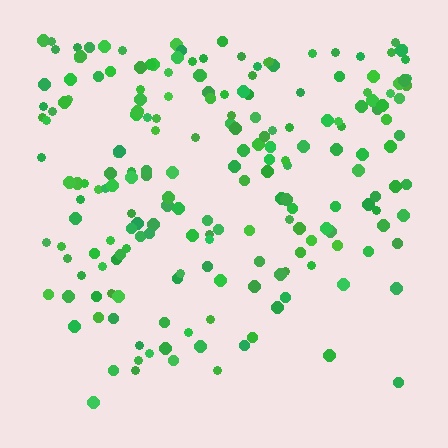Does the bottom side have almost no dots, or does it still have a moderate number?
Still a moderate number, just noticeably fewer than the top.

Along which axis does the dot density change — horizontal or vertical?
Vertical.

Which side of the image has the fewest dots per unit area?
The bottom.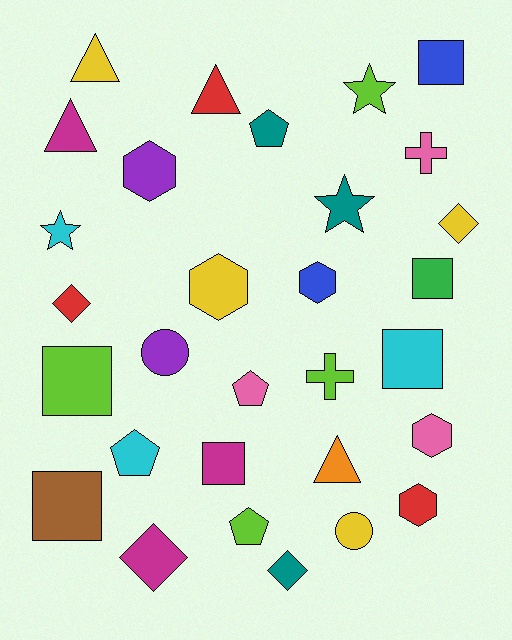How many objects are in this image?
There are 30 objects.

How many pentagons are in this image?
There are 4 pentagons.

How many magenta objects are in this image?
There are 3 magenta objects.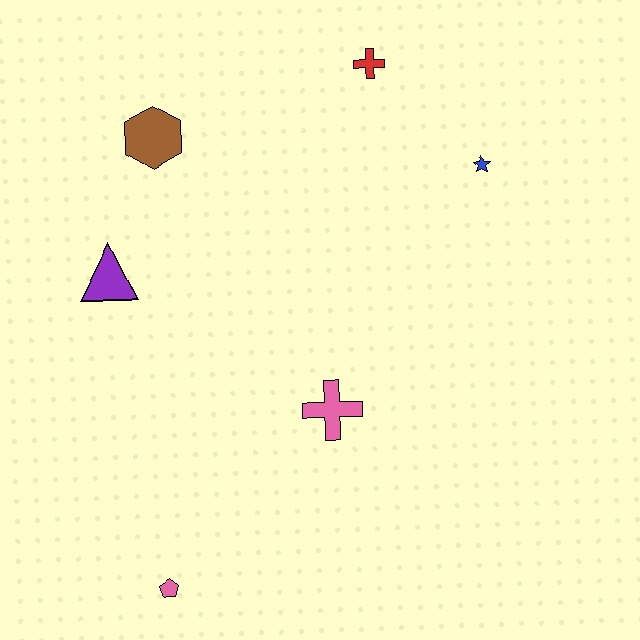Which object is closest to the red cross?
The blue star is closest to the red cross.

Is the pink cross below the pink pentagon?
No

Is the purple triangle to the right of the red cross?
No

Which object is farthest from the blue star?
The pink pentagon is farthest from the blue star.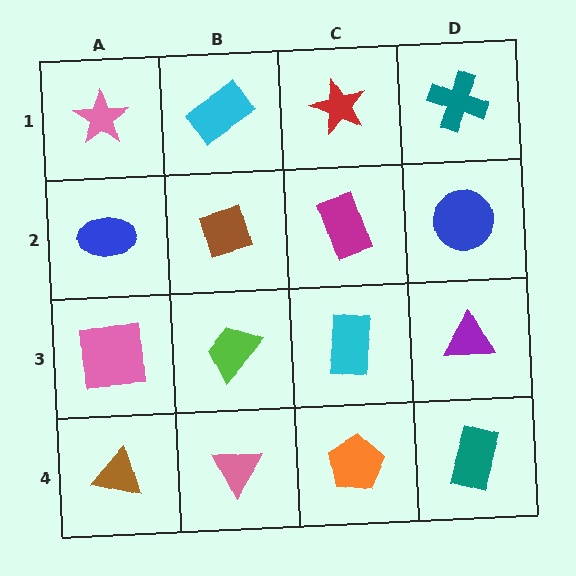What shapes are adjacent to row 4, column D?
A purple triangle (row 3, column D), an orange pentagon (row 4, column C).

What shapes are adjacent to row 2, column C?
A red star (row 1, column C), a cyan rectangle (row 3, column C), a brown diamond (row 2, column B), a blue circle (row 2, column D).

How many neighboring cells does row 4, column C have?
3.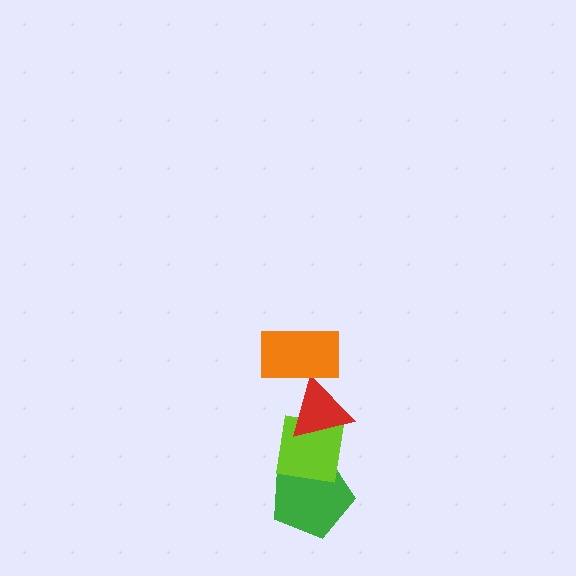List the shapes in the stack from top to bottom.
From top to bottom: the orange rectangle, the red triangle, the lime square, the green pentagon.